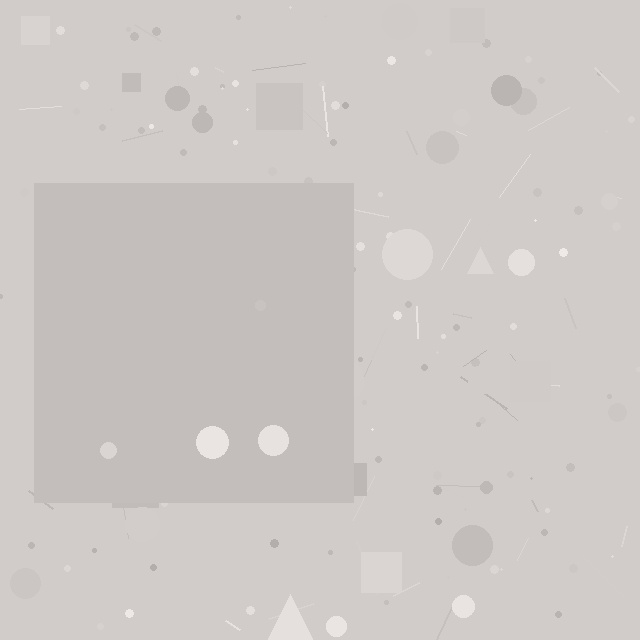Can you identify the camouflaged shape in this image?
The camouflaged shape is a square.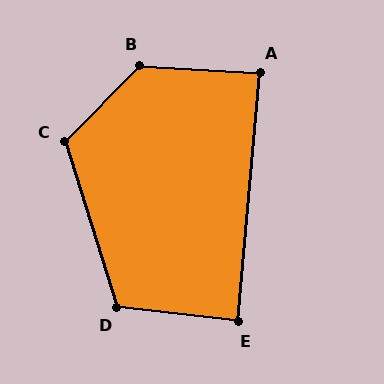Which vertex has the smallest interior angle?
E, at approximately 88 degrees.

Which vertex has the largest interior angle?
B, at approximately 131 degrees.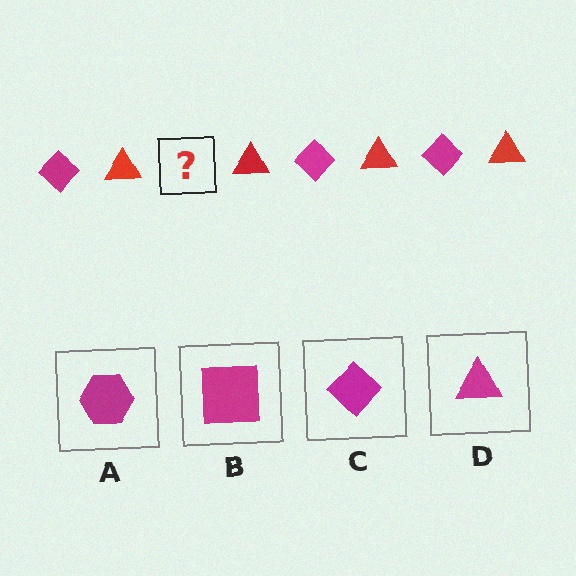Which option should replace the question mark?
Option C.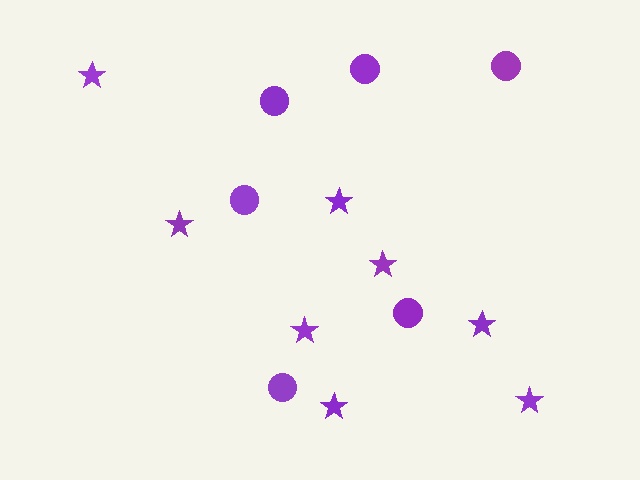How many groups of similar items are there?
There are 2 groups: one group of circles (6) and one group of stars (8).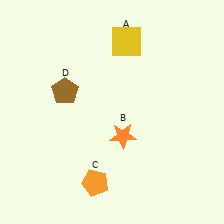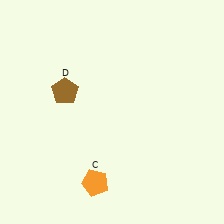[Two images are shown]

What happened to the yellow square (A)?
The yellow square (A) was removed in Image 2. It was in the top-right area of Image 1.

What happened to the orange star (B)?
The orange star (B) was removed in Image 2. It was in the bottom-right area of Image 1.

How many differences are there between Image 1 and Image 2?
There are 2 differences between the two images.